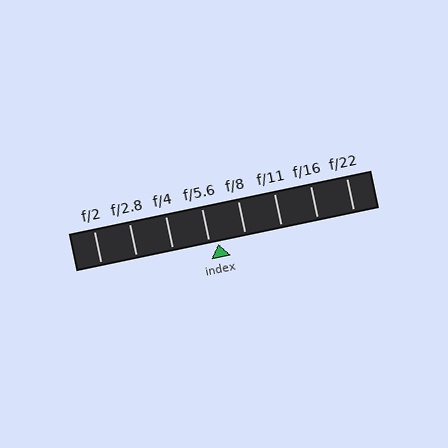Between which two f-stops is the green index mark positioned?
The index mark is between f/5.6 and f/8.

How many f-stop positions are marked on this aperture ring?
There are 8 f-stop positions marked.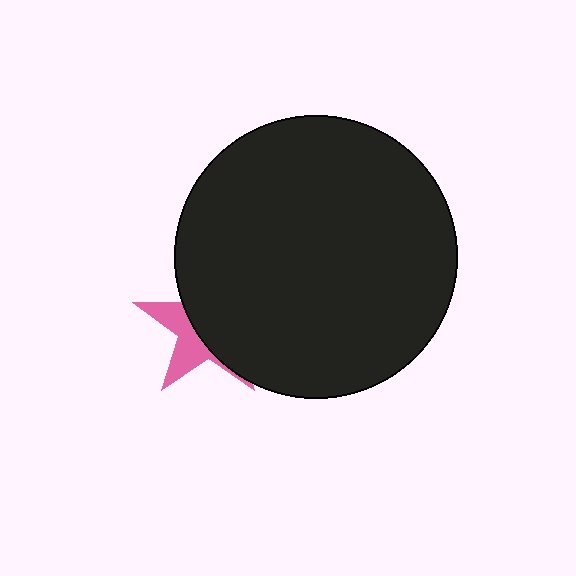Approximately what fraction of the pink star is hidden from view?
Roughly 64% of the pink star is hidden behind the black circle.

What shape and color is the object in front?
The object in front is a black circle.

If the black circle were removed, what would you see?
You would see the complete pink star.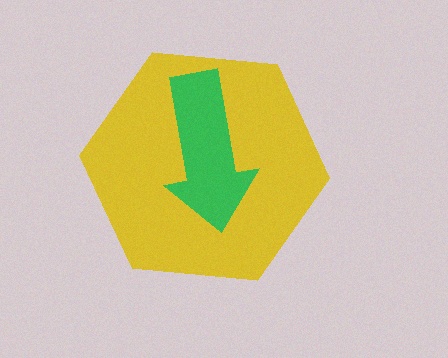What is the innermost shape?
The green arrow.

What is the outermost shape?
The yellow hexagon.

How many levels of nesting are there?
2.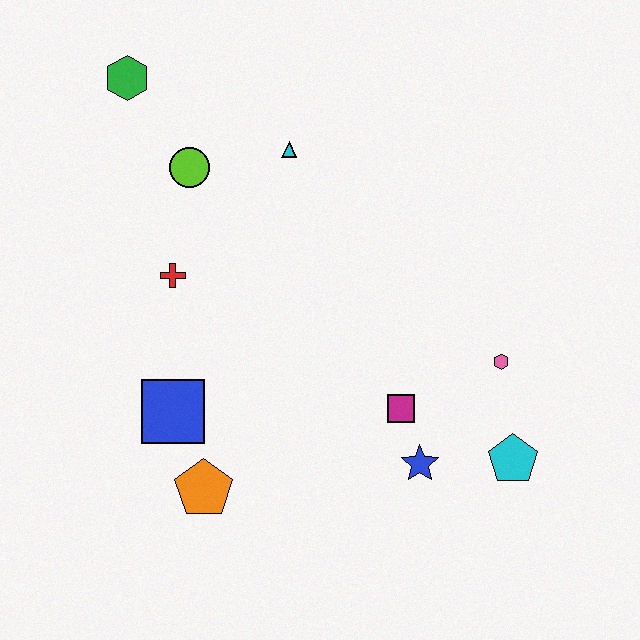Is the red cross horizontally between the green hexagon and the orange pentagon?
Yes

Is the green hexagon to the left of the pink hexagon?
Yes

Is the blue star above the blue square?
No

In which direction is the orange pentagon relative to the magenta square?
The orange pentagon is to the left of the magenta square.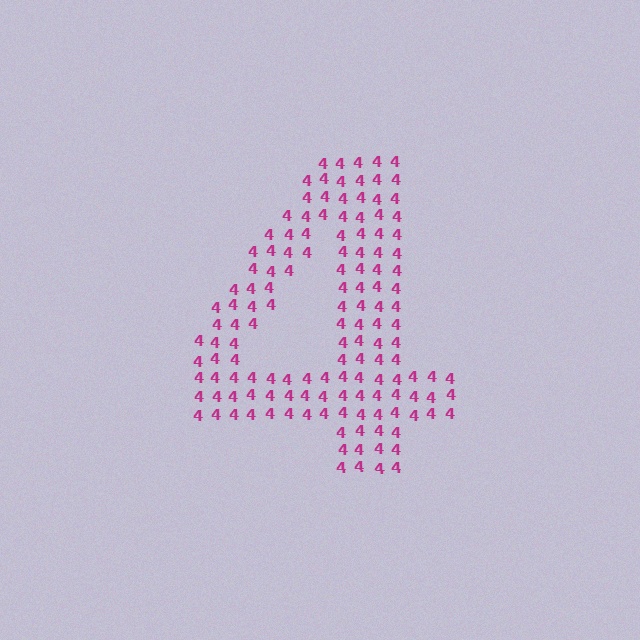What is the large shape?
The large shape is the digit 4.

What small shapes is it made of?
It is made of small digit 4's.